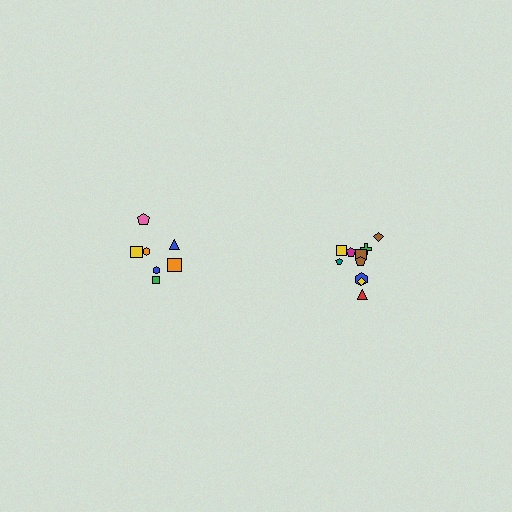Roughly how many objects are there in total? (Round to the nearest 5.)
Roughly 20 objects in total.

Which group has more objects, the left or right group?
The right group.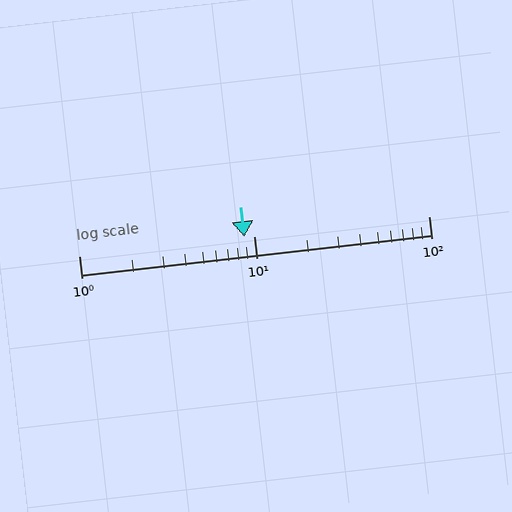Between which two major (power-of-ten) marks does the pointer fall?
The pointer is between 1 and 10.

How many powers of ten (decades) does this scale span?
The scale spans 2 decades, from 1 to 100.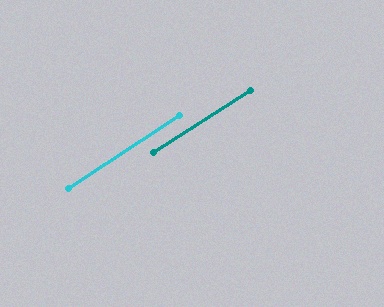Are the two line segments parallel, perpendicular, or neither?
Parallel — their directions differ by only 1.4°.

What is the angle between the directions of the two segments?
Approximately 1 degree.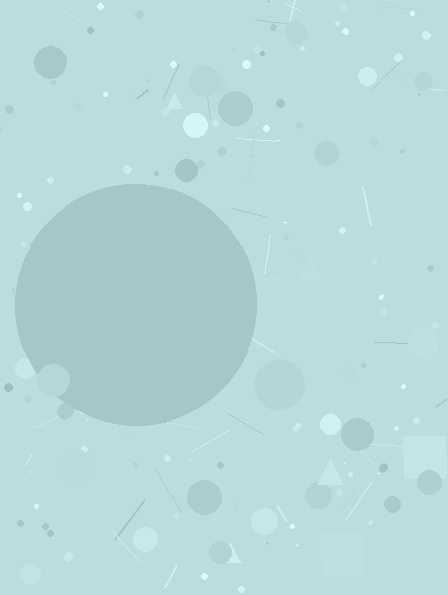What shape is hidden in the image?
A circle is hidden in the image.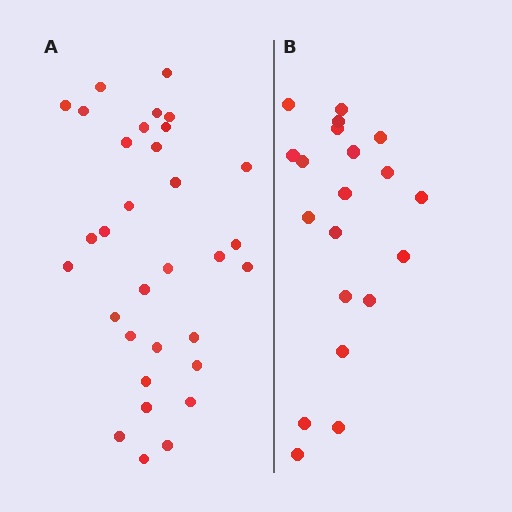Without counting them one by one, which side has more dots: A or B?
Region A (the left region) has more dots.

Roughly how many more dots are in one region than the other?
Region A has roughly 12 or so more dots than region B.